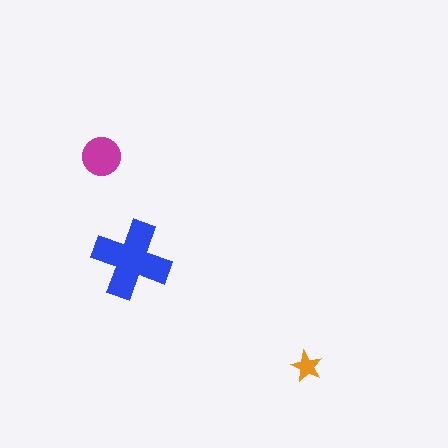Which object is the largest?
The blue cross.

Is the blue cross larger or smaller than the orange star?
Larger.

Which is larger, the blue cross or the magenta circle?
The blue cross.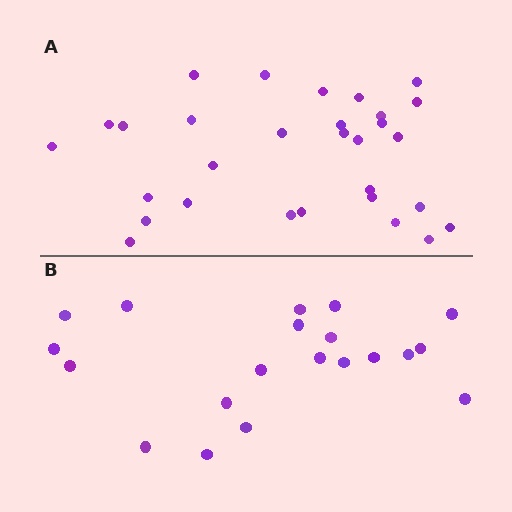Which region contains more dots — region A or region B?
Region A (the top region) has more dots.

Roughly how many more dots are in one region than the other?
Region A has roughly 10 or so more dots than region B.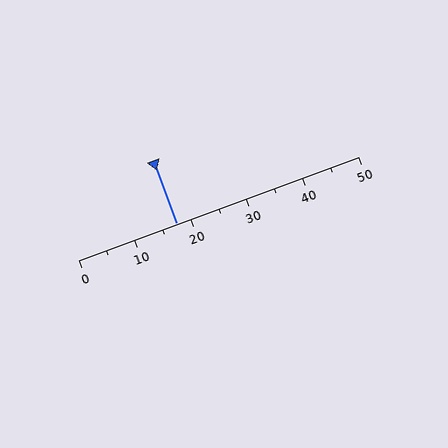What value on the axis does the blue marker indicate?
The marker indicates approximately 17.5.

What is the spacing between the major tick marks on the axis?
The major ticks are spaced 10 apart.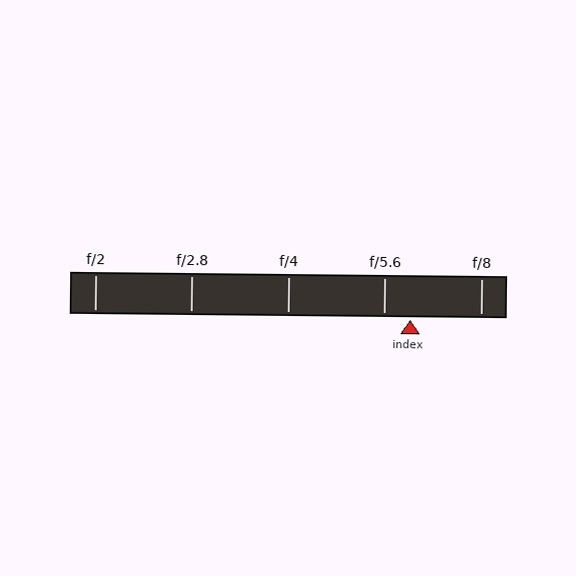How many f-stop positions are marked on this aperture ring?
There are 5 f-stop positions marked.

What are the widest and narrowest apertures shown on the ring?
The widest aperture shown is f/2 and the narrowest is f/8.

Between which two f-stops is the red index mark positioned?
The index mark is between f/5.6 and f/8.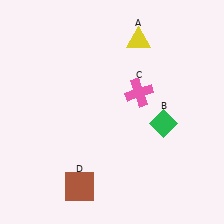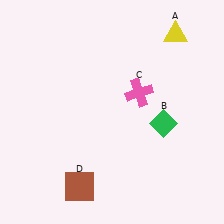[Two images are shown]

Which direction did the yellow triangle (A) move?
The yellow triangle (A) moved right.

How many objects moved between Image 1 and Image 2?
1 object moved between the two images.